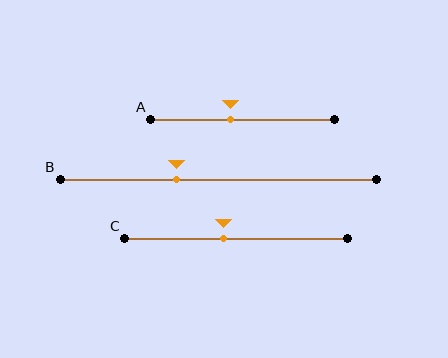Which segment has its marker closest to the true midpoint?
Segment C has its marker closest to the true midpoint.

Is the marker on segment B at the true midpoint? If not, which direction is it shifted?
No, the marker on segment B is shifted to the left by about 13% of the segment length.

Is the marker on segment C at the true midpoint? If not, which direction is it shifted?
No, the marker on segment C is shifted to the left by about 6% of the segment length.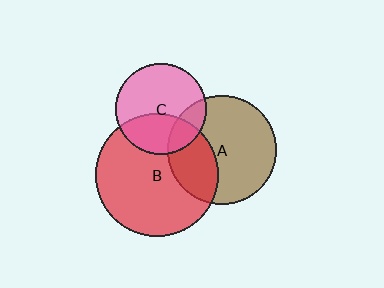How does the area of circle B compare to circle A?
Approximately 1.3 times.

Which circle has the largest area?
Circle B (red).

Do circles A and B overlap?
Yes.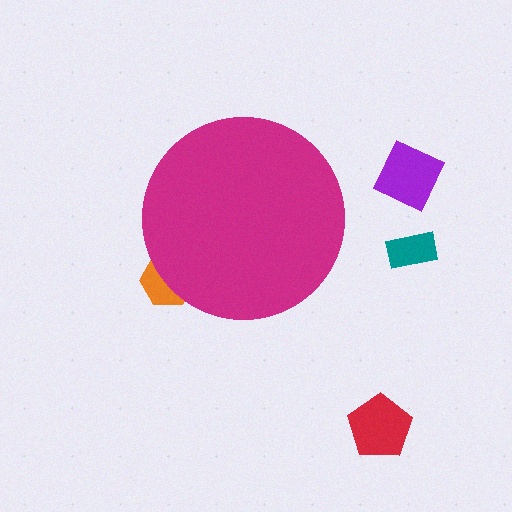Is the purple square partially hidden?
No, the purple square is fully visible.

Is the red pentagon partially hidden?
No, the red pentagon is fully visible.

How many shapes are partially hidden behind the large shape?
1 shape is partially hidden.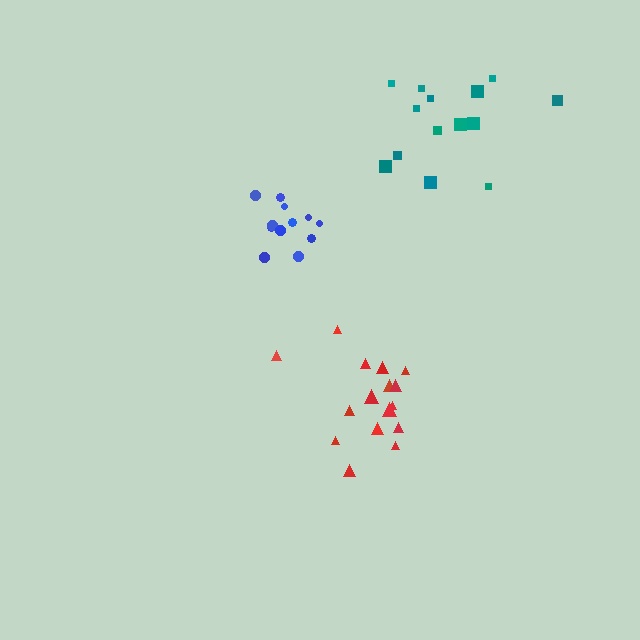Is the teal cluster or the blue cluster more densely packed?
Blue.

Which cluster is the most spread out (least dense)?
Teal.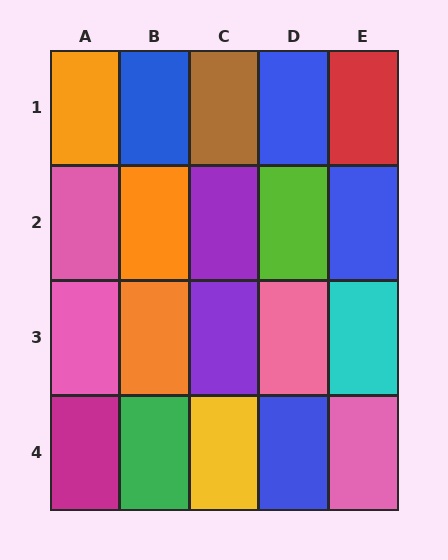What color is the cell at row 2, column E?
Blue.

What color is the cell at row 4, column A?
Magenta.